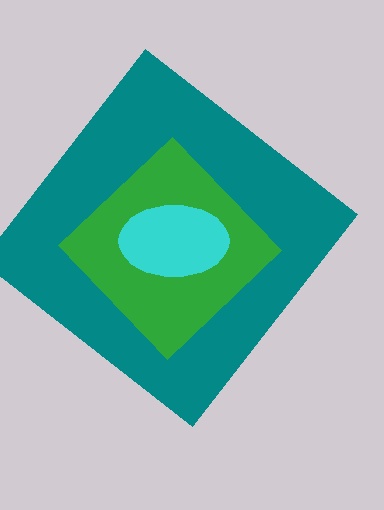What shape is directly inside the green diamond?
The cyan ellipse.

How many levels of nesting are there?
3.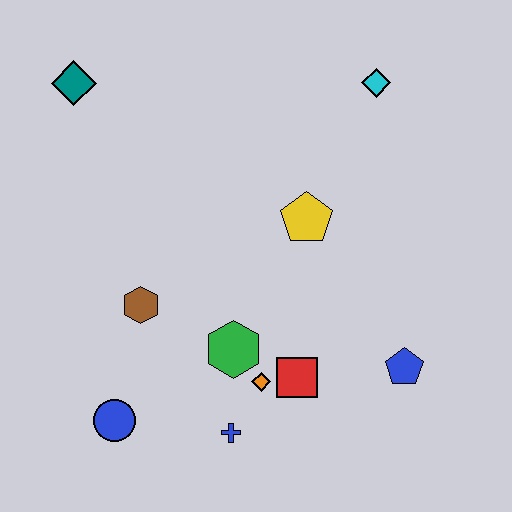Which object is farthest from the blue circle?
The cyan diamond is farthest from the blue circle.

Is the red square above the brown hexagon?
No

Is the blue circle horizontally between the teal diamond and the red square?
Yes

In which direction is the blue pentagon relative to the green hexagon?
The blue pentagon is to the right of the green hexagon.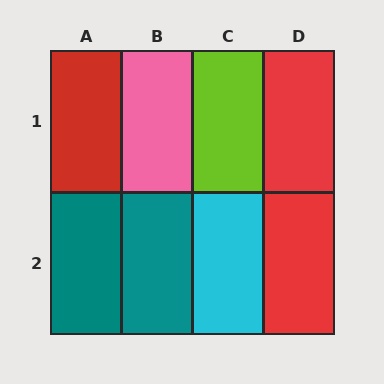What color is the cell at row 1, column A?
Red.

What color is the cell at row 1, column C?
Lime.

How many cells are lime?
1 cell is lime.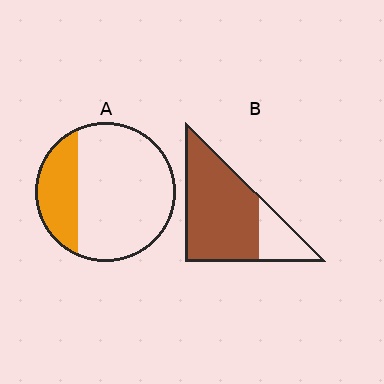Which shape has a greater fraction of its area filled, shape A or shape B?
Shape B.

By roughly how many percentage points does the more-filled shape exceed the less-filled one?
By roughly 50 percentage points (B over A).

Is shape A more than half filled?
No.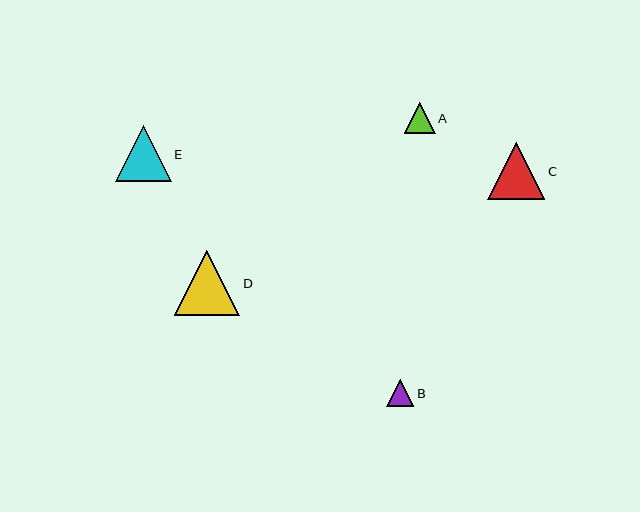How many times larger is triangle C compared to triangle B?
Triangle C is approximately 2.1 times the size of triangle B.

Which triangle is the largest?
Triangle D is the largest with a size of approximately 66 pixels.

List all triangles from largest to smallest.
From largest to smallest: D, C, E, A, B.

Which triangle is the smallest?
Triangle B is the smallest with a size of approximately 27 pixels.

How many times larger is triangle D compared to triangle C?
Triangle D is approximately 1.2 times the size of triangle C.